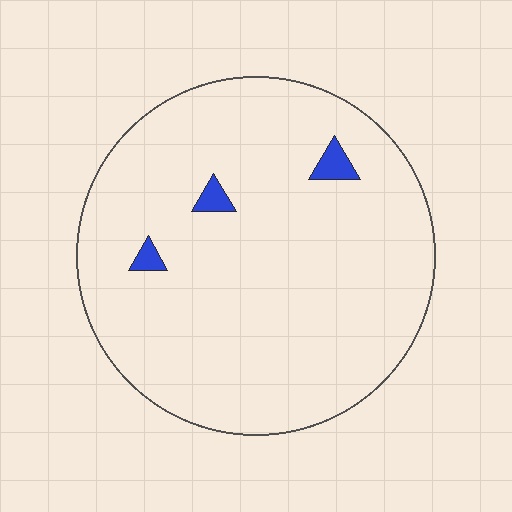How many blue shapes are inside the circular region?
3.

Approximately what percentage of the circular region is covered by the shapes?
Approximately 5%.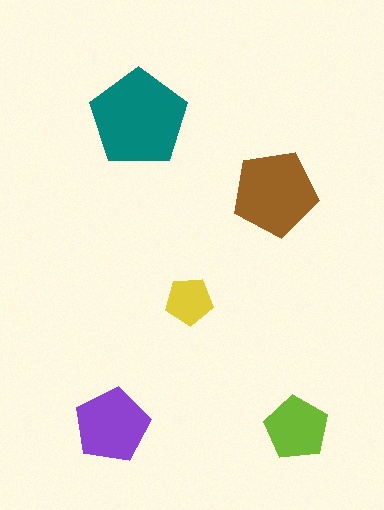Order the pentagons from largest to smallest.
the teal one, the brown one, the purple one, the lime one, the yellow one.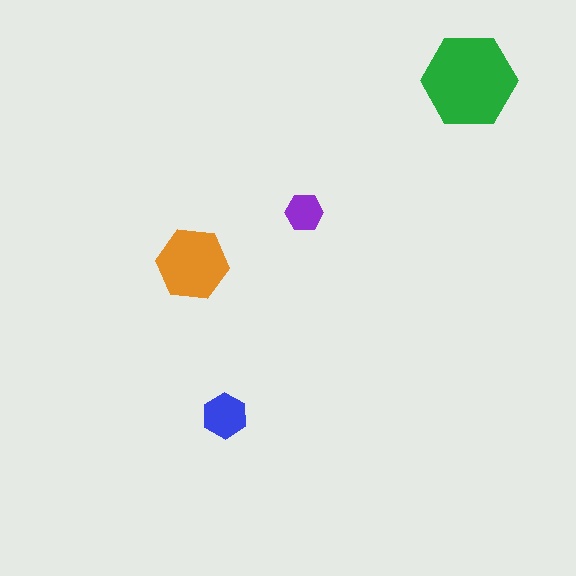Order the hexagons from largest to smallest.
the green one, the orange one, the blue one, the purple one.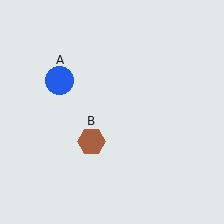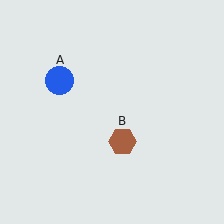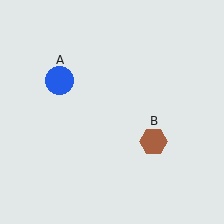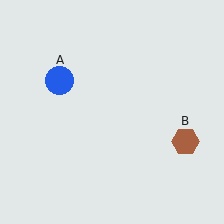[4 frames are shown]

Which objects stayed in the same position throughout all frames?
Blue circle (object A) remained stationary.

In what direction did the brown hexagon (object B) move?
The brown hexagon (object B) moved right.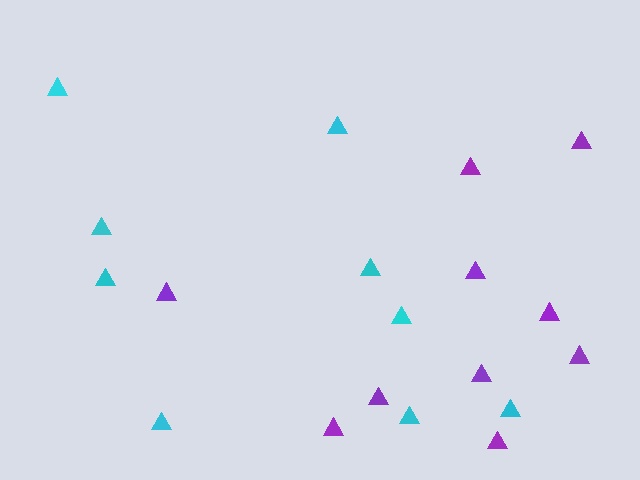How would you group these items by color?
There are 2 groups: one group of cyan triangles (9) and one group of purple triangles (10).